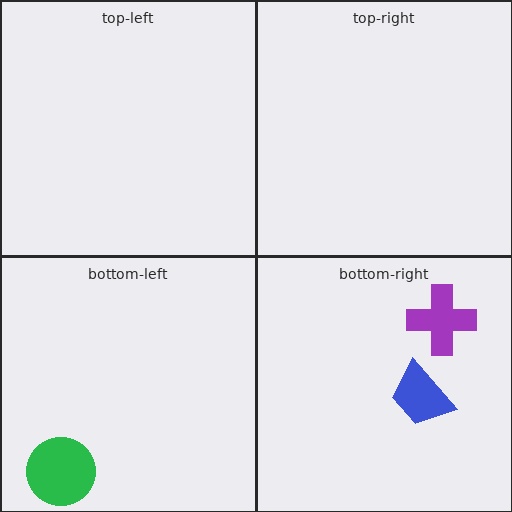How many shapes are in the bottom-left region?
1.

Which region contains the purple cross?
The bottom-right region.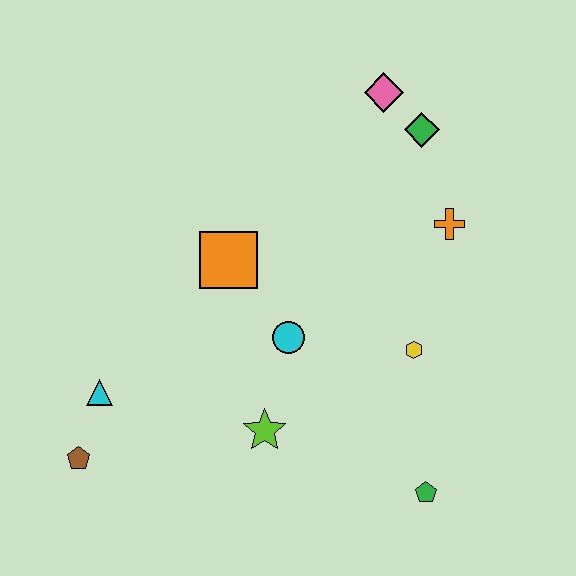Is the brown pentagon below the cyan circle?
Yes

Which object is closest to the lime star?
The cyan circle is closest to the lime star.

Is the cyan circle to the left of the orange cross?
Yes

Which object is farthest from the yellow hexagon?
The brown pentagon is farthest from the yellow hexagon.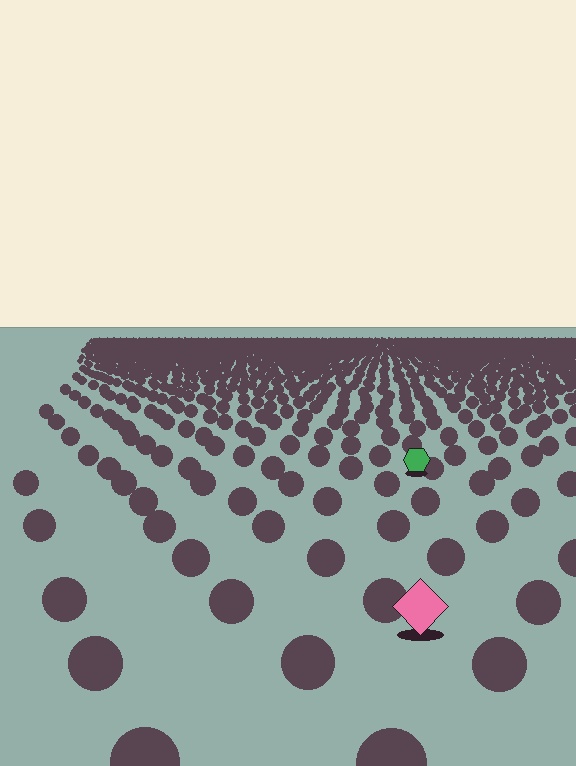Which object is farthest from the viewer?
The green hexagon is farthest from the viewer. It appears smaller and the ground texture around it is denser.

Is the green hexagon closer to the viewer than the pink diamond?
No. The pink diamond is closer — you can tell from the texture gradient: the ground texture is coarser near it.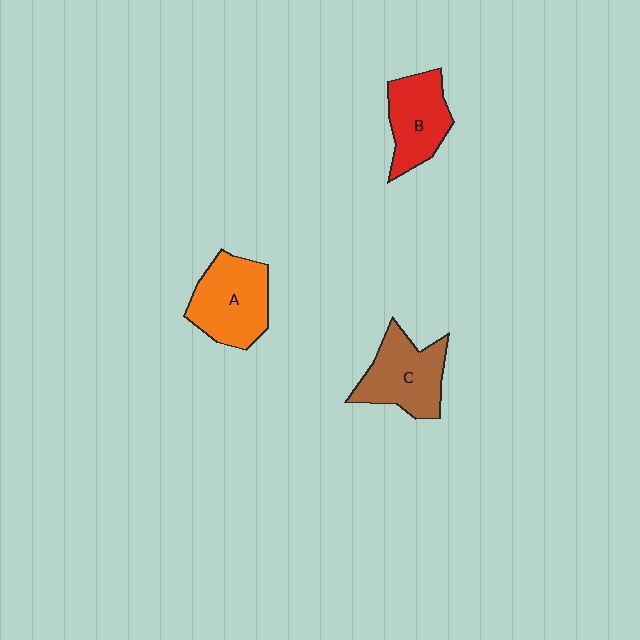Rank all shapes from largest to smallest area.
From largest to smallest: A (orange), C (brown), B (red).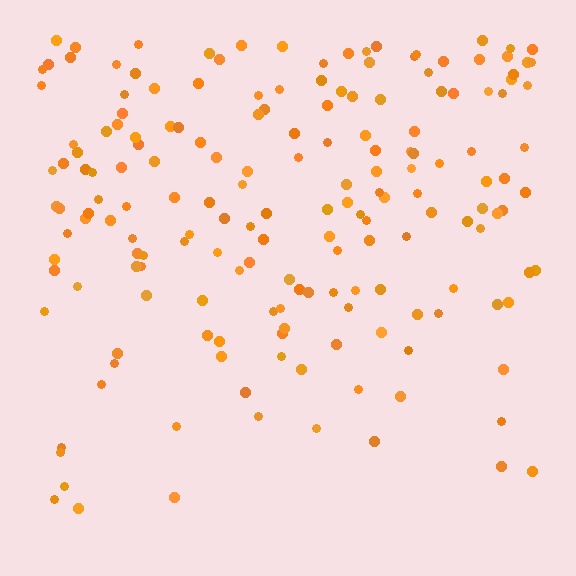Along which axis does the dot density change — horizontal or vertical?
Vertical.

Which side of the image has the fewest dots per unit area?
The bottom.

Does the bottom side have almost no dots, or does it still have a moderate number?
Still a moderate number, just noticeably fewer than the top.